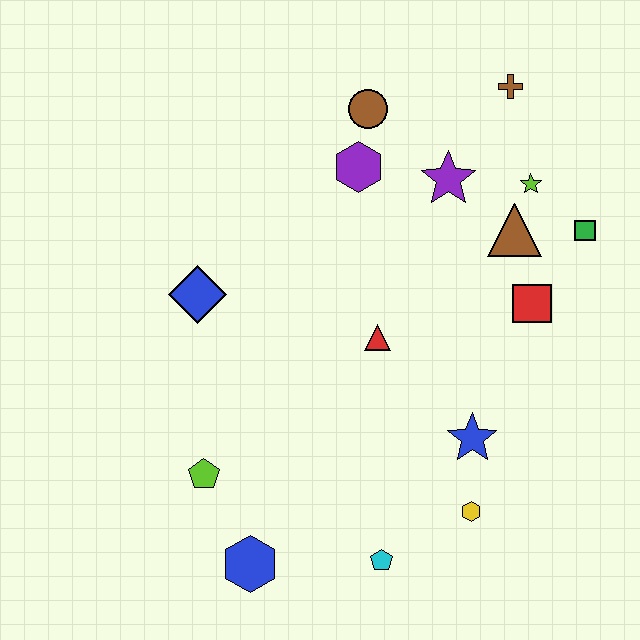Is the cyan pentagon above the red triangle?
No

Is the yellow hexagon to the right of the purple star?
Yes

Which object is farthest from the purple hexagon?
The blue hexagon is farthest from the purple hexagon.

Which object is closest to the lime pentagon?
The blue hexagon is closest to the lime pentagon.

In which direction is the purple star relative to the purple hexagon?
The purple star is to the right of the purple hexagon.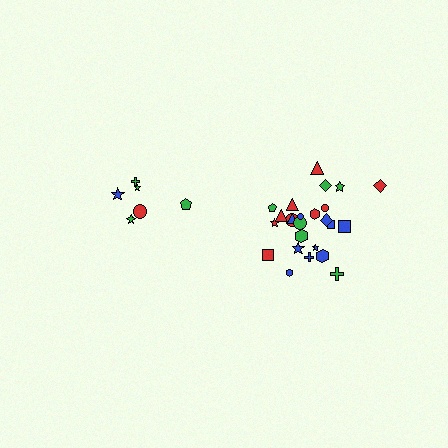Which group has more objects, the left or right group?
The right group.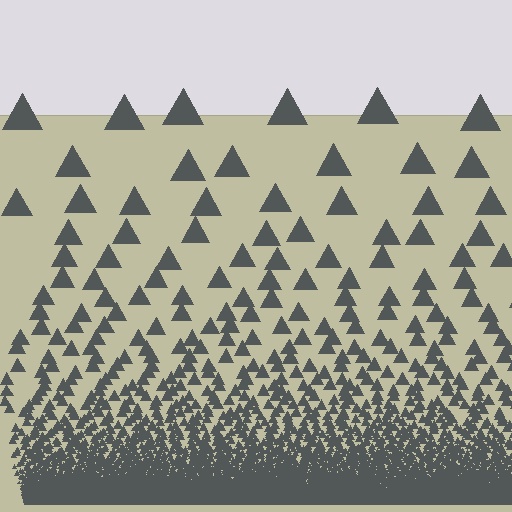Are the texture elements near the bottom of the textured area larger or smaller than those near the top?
Smaller. The gradient is inverted — elements near the bottom are smaller and denser.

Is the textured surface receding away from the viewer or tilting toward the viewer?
The surface appears to tilt toward the viewer. Texture elements get larger and sparser toward the top.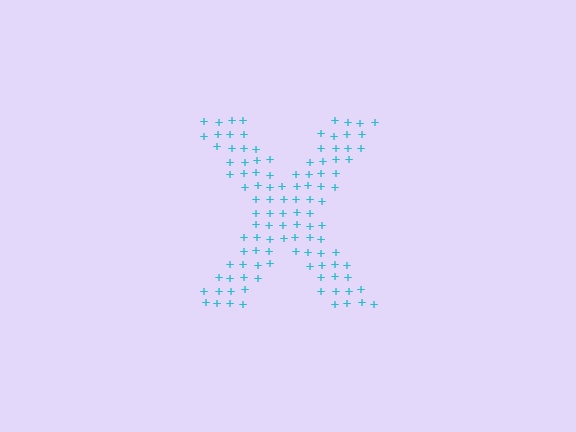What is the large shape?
The large shape is the letter X.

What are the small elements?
The small elements are plus signs.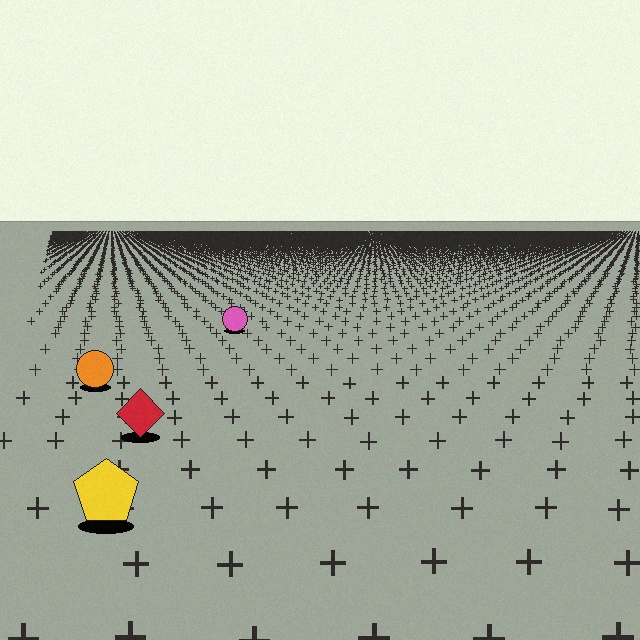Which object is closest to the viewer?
The yellow pentagon is closest. The texture marks near it are larger and more spread out.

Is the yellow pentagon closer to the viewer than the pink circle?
Yes. The yellow pentagon is closer — you can tell from the texture gradient: the ground texture is coarser near it.